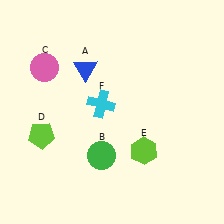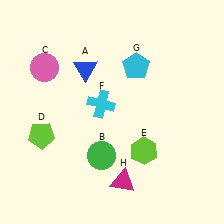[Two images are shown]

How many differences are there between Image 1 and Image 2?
There are 2 differences between the two images.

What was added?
A cyan pentagon (G), a magenta triangle (H) were added in Image 2.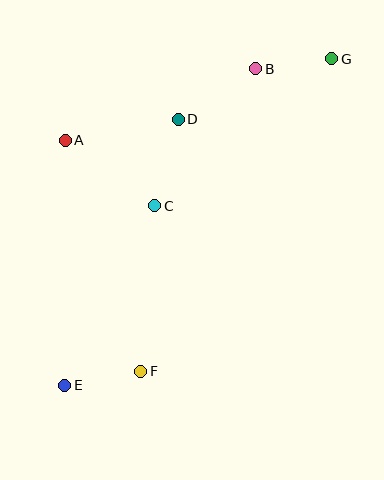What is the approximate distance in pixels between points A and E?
The distance between A and E is approximately 245 pixels.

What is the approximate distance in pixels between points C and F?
The distance between C and F is approximately 166 pixels.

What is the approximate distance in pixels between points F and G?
The distance between F and G is approximately 366 pixels.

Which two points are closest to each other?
Points B and G are closest to each other.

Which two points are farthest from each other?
Points E and G are farthest from each other.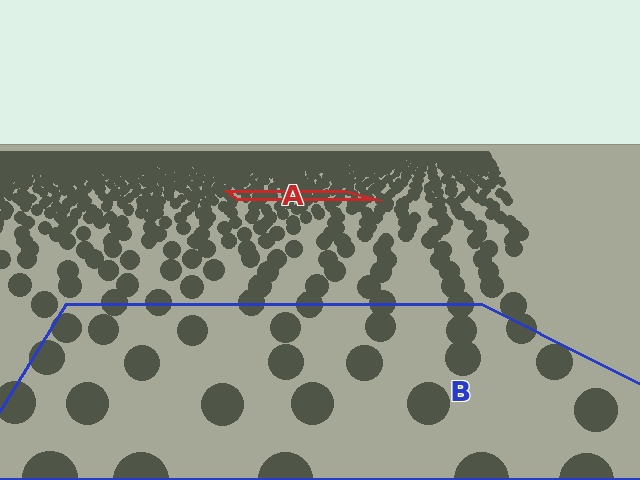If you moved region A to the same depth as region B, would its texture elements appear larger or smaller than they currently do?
They would appear larger. At a closer depth, the same texture elements are projected at a bigger on-screen size.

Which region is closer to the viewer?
Region B is closer. The texture elements there are larger and more spread out.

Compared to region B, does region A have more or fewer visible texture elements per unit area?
Region A has more texture elements per unit area — they are packed more densely because it is farther away.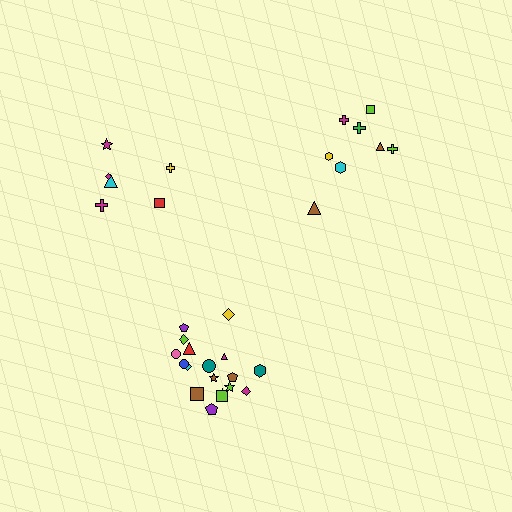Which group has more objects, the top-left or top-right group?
The top-right group.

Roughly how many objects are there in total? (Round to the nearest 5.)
Roughly 30 objects in total.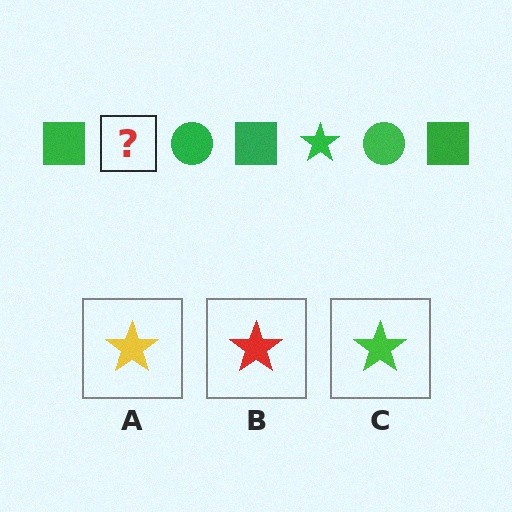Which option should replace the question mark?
Option C.